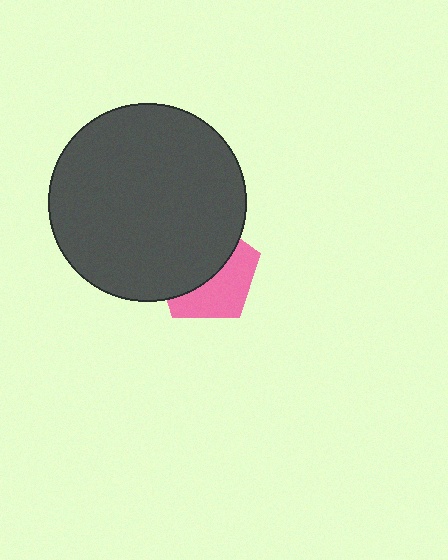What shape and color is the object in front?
The object in front is a dark gray circle.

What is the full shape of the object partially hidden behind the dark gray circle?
The partially hidden object is a pink pentagon.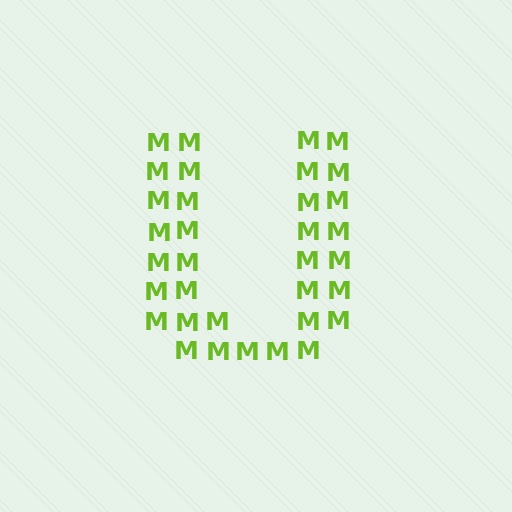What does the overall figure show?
The overall figure shows the letter U.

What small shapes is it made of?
It is made of small letter M's.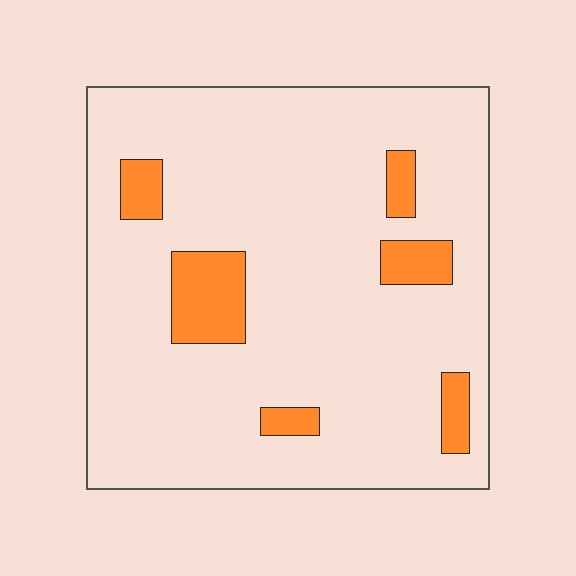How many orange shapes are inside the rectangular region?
6.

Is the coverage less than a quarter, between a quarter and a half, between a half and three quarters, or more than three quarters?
Less than a quarter.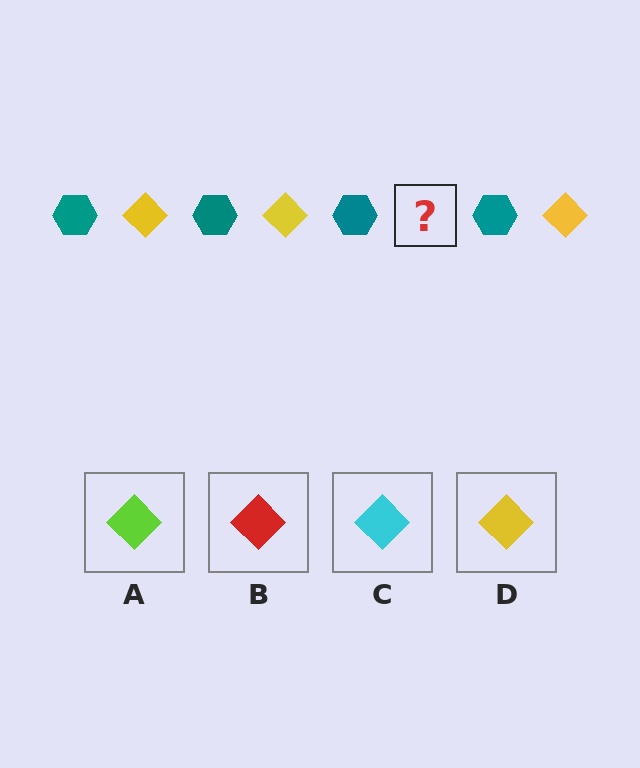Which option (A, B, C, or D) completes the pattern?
D.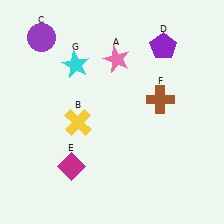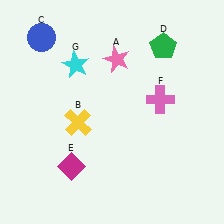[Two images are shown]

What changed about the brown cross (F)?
In Image 1, F is brown. In Image 2, it changed to pink.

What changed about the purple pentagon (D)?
In Image 1, D is purple. In Image 2, it changed to green.